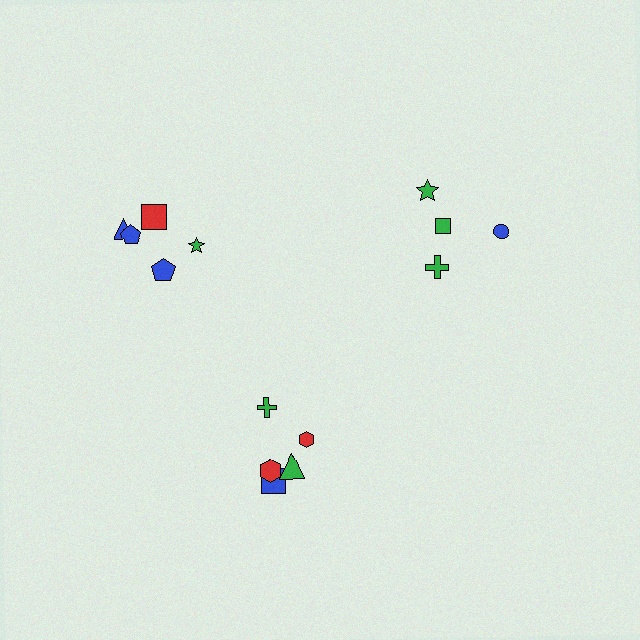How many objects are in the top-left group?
There are 6 objects.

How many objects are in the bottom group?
There are 5 objects.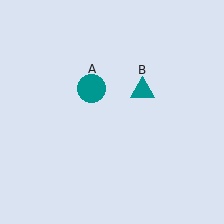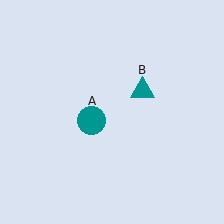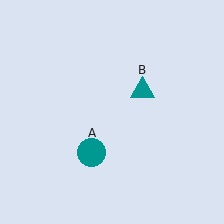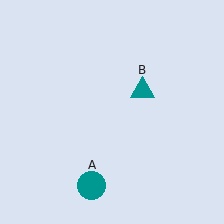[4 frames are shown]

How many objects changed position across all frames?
1 object changed position: teal circle (object A).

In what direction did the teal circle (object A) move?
The teal circle (object A) moved down.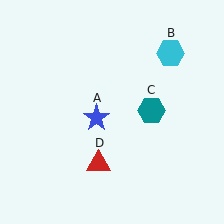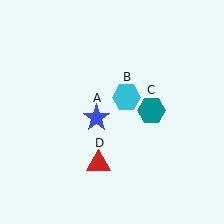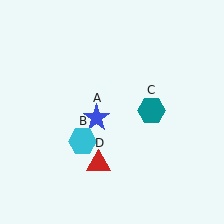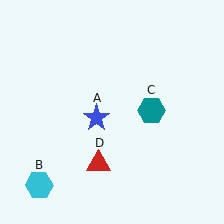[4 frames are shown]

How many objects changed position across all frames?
1 object changed position: cyan hexagon (object B).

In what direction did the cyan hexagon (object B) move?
The cyan hexagon (object B) moved down and to the left.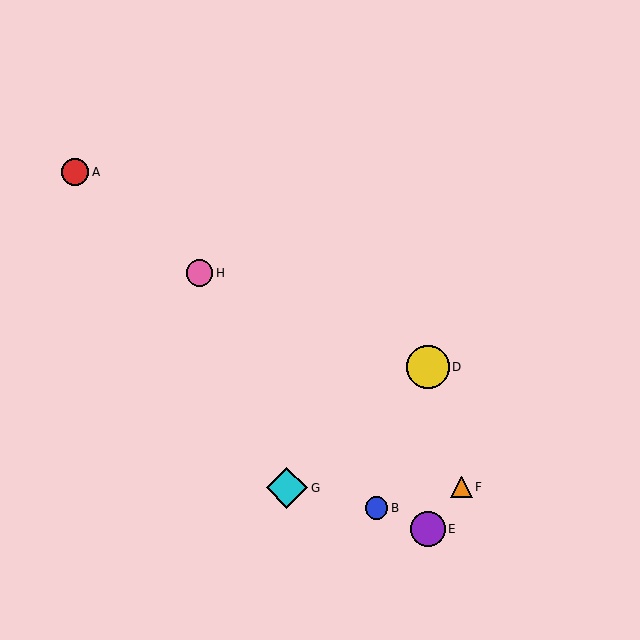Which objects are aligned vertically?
Objects C, D, E are aligned vertically.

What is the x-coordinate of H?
Object H is at x≈199.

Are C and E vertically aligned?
Yes, both are at x≈428.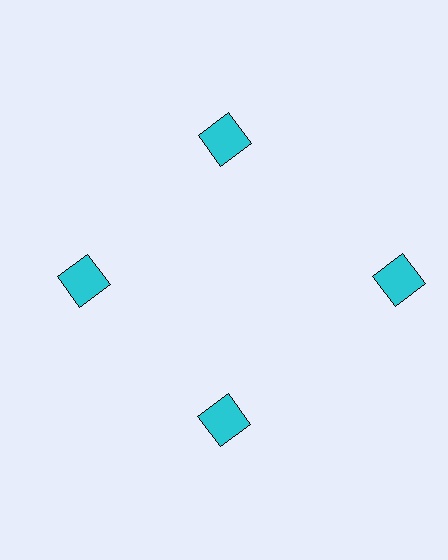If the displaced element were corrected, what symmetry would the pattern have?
It would have 4-fold rotational symmetry — the pattern would map onto itself every 90 degrees.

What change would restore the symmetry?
The symmetry would be restored by moving it inward, back onto the ring so that all 4 squares sit at equal angles and equal distance from the center.